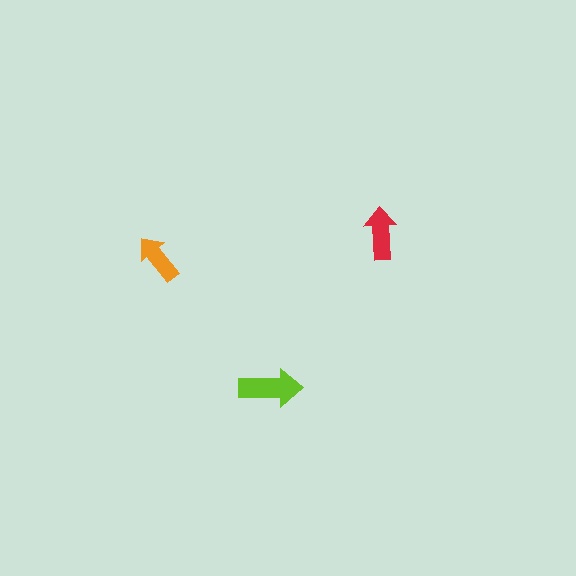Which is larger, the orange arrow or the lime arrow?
The lime one.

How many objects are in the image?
There are 3 objects in the image.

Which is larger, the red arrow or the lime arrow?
The lime one.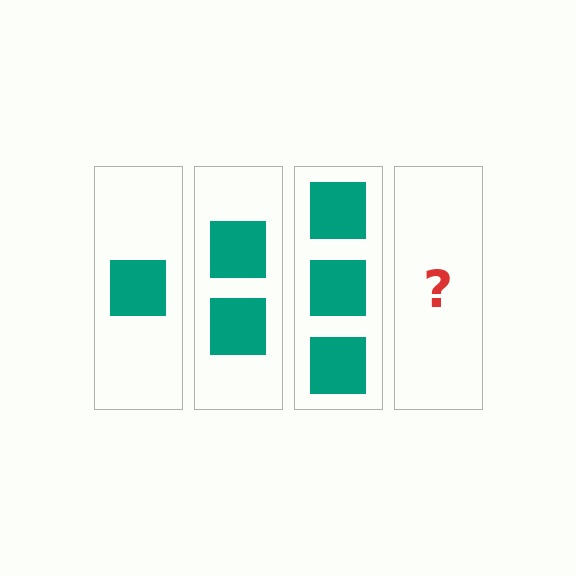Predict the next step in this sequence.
The next step is 4 squares.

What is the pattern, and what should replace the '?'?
The pattern is that each step adds one more square. The '?' should be 4 squares.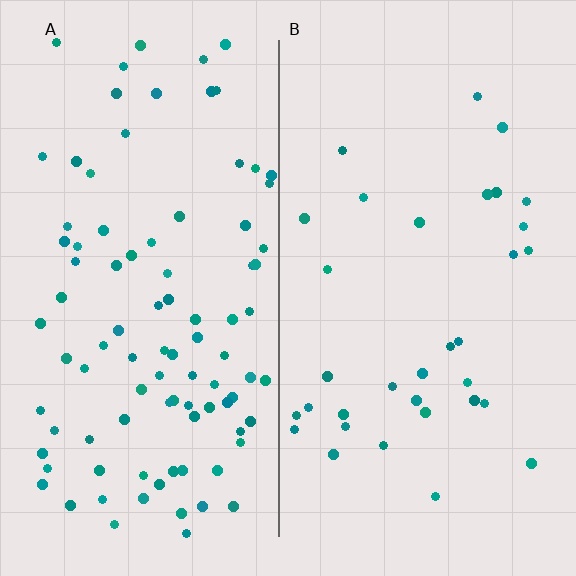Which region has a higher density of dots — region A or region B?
A (the left).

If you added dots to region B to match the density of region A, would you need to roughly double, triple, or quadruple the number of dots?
Approximately triple.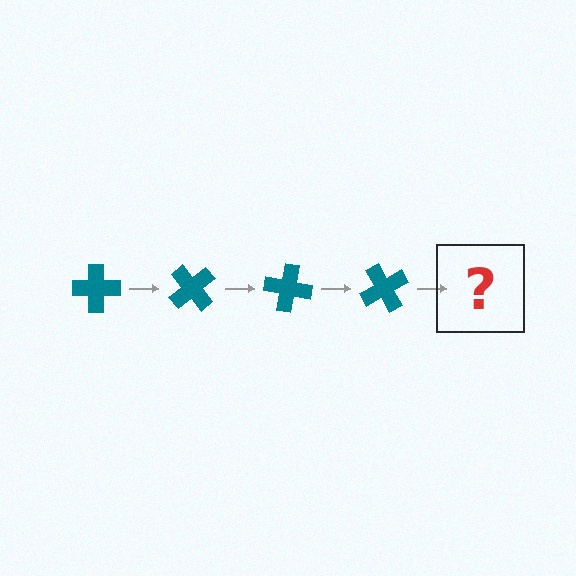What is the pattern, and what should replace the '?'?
The pattern is that the cross rotates 50 degrees each step. The '?' should be a teal cross rotated 200 degrees.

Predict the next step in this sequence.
The next step is a teal cross rotated 200 degrees.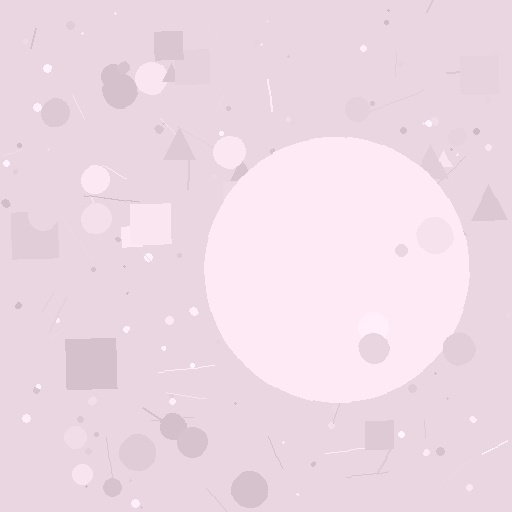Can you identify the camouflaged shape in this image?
The camouflaged shape is a circle.